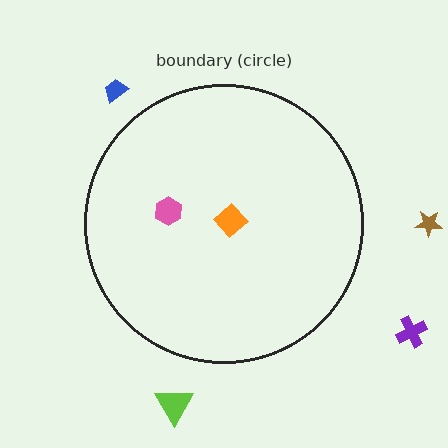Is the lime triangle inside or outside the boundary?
Outside.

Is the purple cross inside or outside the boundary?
Outside.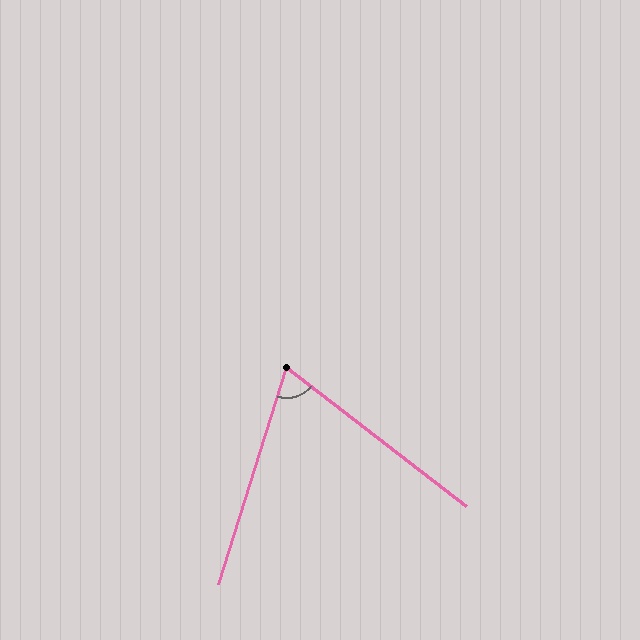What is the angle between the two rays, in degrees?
Approximately 70 degrees.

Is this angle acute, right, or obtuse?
It is acute.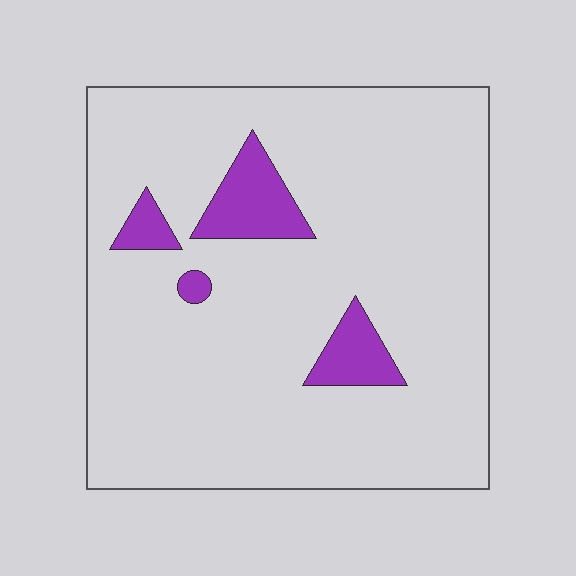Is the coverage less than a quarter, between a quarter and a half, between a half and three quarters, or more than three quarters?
Less than a quarter.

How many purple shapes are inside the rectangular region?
4.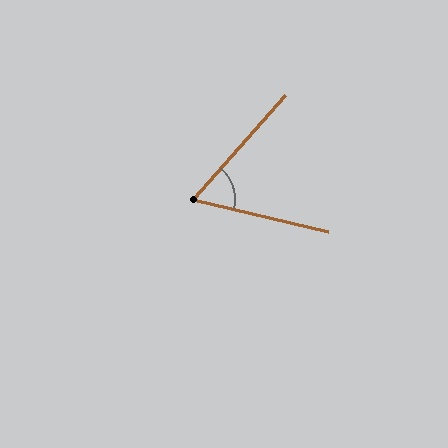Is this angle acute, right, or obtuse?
It is acute.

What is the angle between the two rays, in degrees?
Approximately 62 degrees.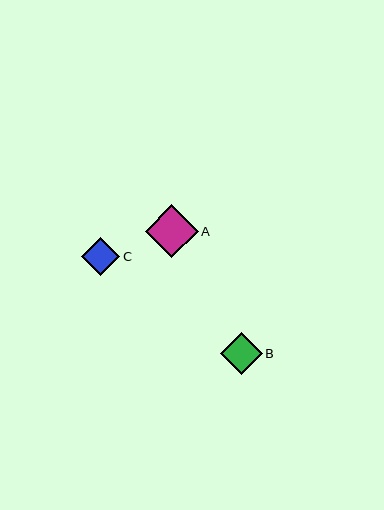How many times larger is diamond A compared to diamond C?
Diamond A is approximately 1.4 times the size of diamond C.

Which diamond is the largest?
Diamond A is the largest with a size of approximately 52 pixels.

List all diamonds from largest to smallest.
From largest to smallest: A, B, C.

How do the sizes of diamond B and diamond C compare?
Diamond B and diamond C are approximately the same size.